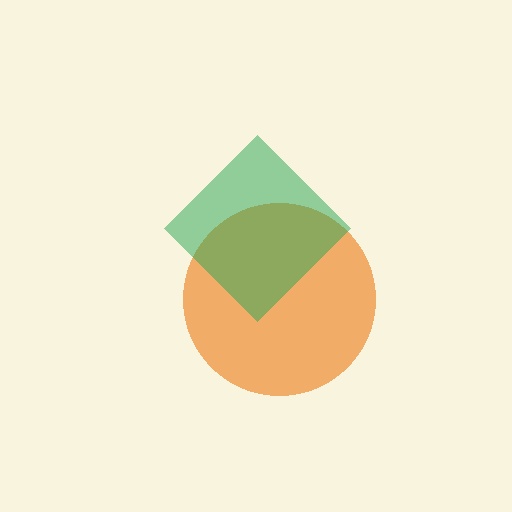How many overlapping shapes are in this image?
There are 2 overlapping shapes in the image.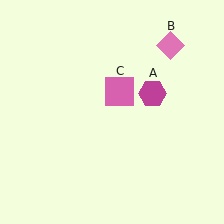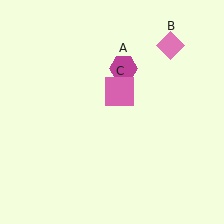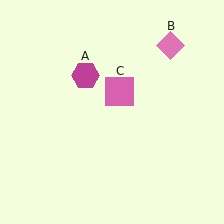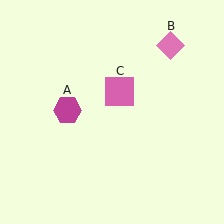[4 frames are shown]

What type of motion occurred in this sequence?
The magenta hexagon (object A) rotated counterclockwise around the center of the scene.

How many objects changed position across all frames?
1 object changed position: magenta hexagon (object A).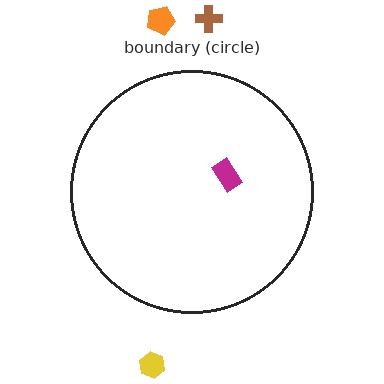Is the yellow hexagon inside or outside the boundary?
Outside.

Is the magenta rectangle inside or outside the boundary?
Inside.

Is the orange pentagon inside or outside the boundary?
Outside.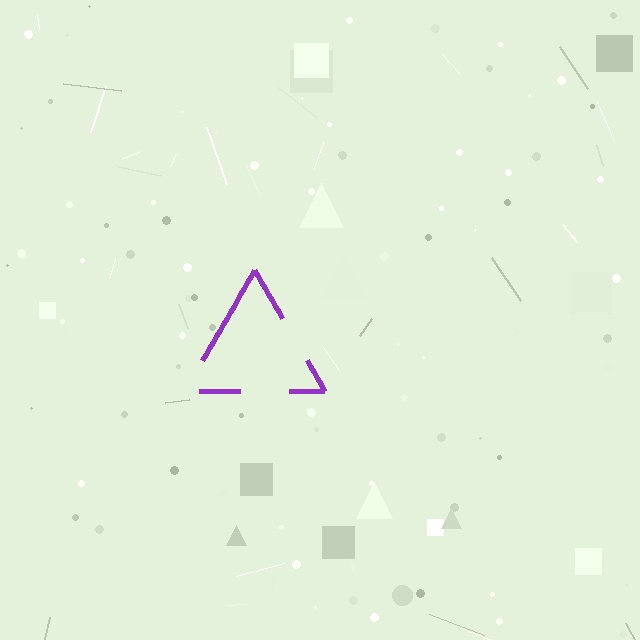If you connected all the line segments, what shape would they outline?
They would outline a triangle.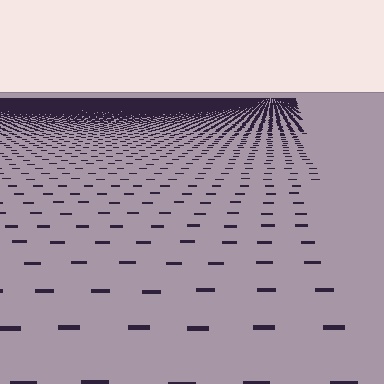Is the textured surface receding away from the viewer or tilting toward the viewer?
The surface is receding away from the viewer. Texture elements get smaller and denser toward the top.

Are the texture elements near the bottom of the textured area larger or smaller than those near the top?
Larger. Near the bottom, elements are closer to the viewer and appear at a bigger on-screen size.